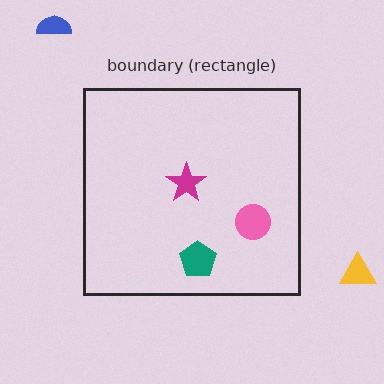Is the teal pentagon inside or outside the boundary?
Inside.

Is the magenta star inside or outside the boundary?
Inside.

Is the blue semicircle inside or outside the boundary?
Outside.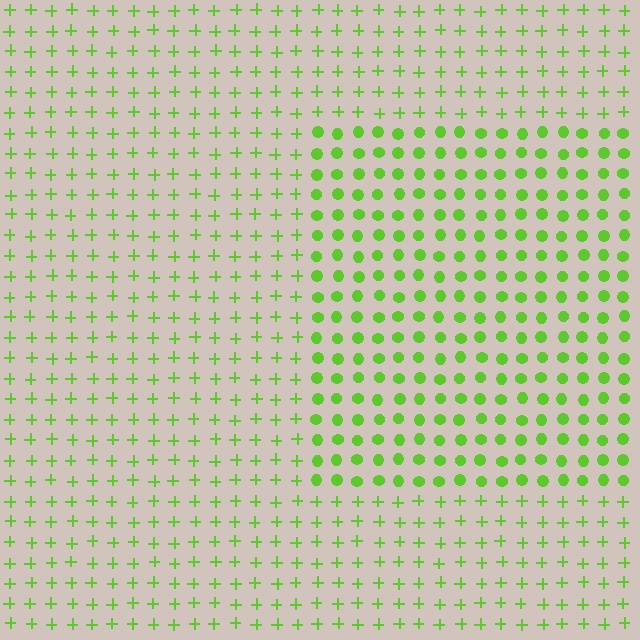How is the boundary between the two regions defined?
The boundary is defined by a change in element shape: circles inside vs. plus signs outside. All elements share the same color and spacing.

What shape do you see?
I see a rectangle.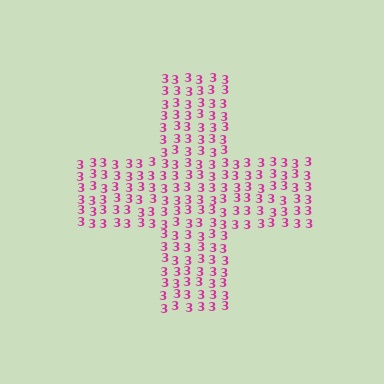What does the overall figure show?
The overall figure shows a cross.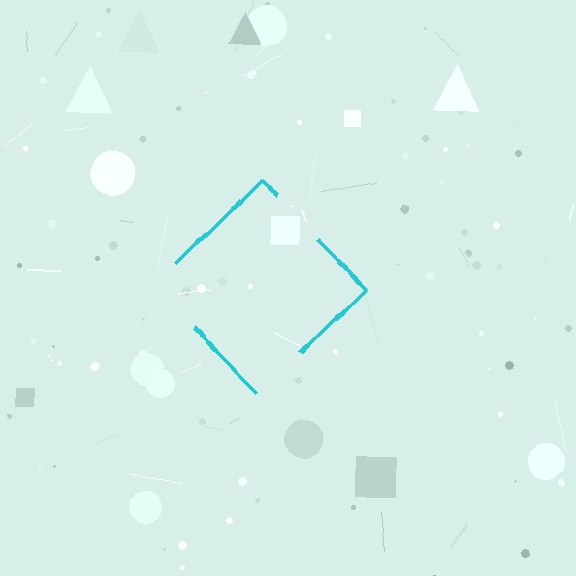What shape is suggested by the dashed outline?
The dashed outline suggests a diamond.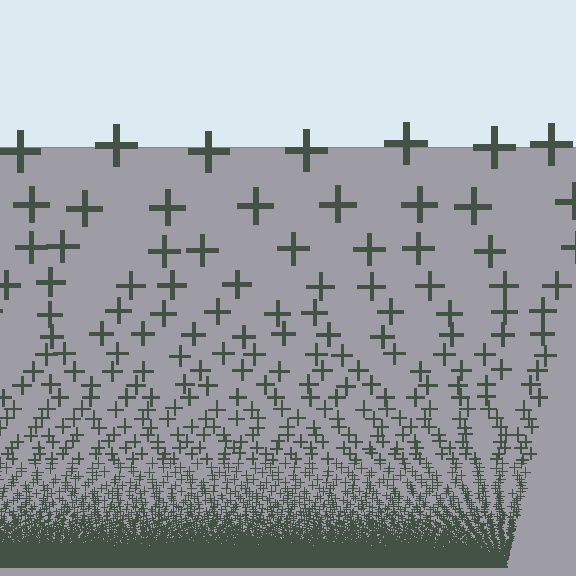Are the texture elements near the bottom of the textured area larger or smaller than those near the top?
Smaller. The gradient is inverted — elements near the bottom are smaller and denser.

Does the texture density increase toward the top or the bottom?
Density increases toward the bottom.